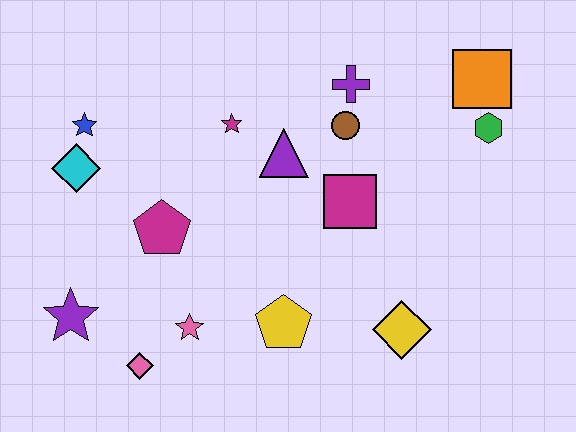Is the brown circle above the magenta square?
Yes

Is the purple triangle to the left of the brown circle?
Yes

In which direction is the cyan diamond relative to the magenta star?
The cyan diamond is to the left of the magenta star.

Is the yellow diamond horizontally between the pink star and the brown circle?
No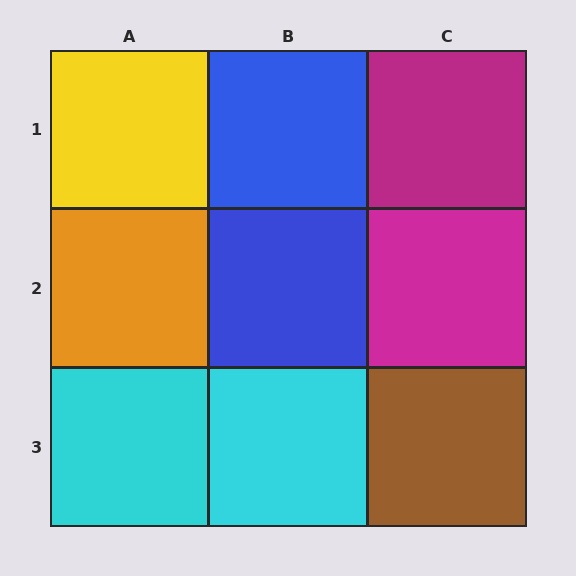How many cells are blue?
2 cells are blue.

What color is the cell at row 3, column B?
Cyan.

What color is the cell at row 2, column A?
Orange.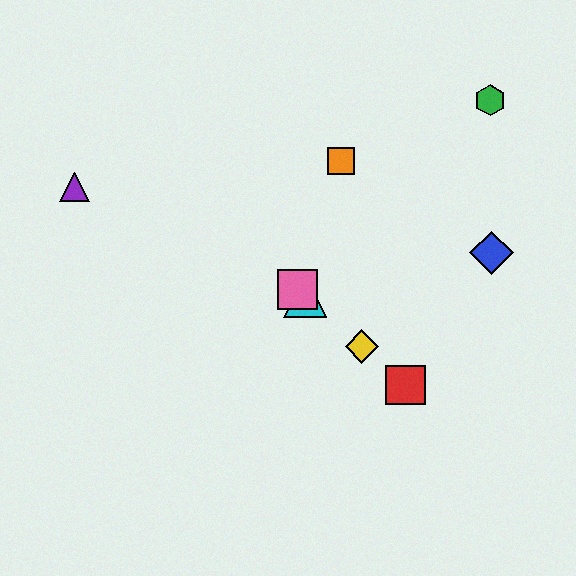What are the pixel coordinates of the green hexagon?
The green hexagon is at (490, 100).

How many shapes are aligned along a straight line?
4 shapes (the red square, the yellow diamond, the cyan triangle, the pink square) are aligned along a straight line.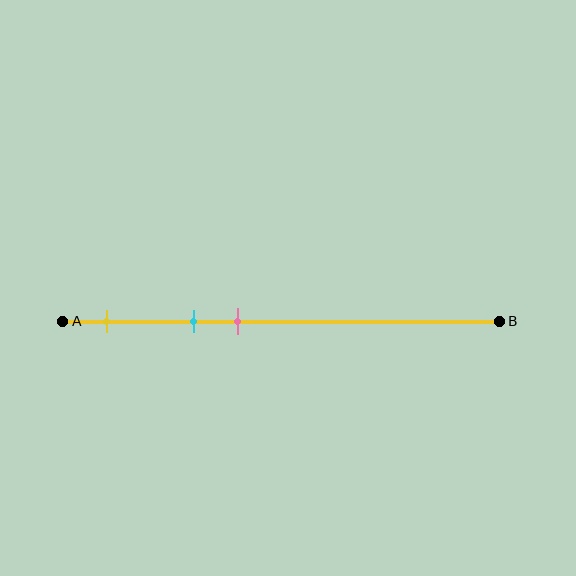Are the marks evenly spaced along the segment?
Yes, the marks are approximately evenly spaced.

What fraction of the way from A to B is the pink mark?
The pink mark is approximately 40% (0.4) of the way from A to B.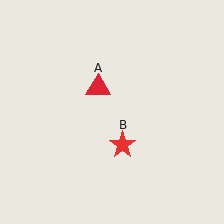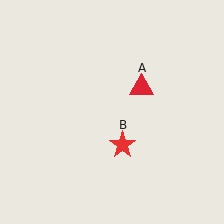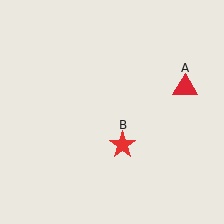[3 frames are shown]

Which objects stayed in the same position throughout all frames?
Red star (object B) remained stationary.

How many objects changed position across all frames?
1 object changed position: red triangle (object A).